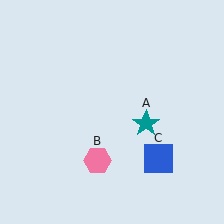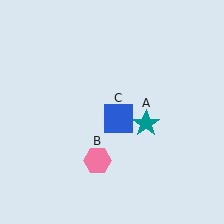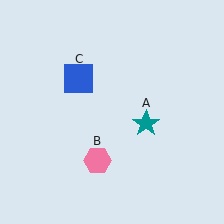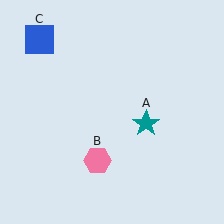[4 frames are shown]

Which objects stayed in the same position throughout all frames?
Teal star (object A) and pink hexagon (object B) remained stationary.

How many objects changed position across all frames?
1 object changed position: blue square (object C).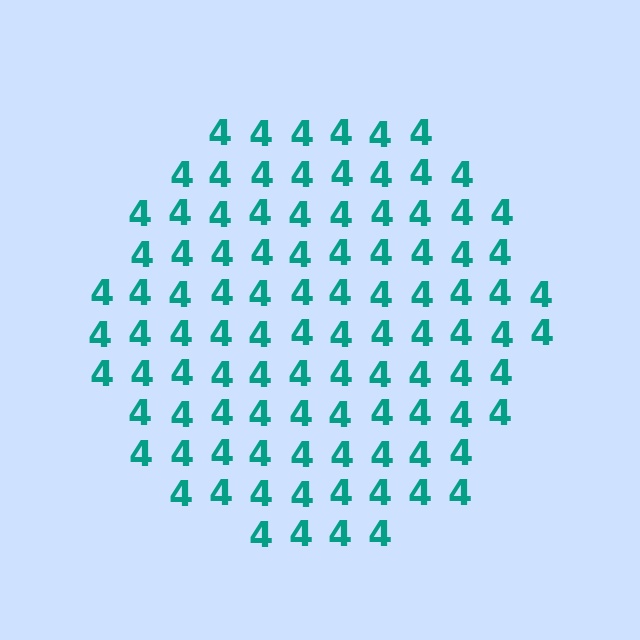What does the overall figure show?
The overall figure shows a circle.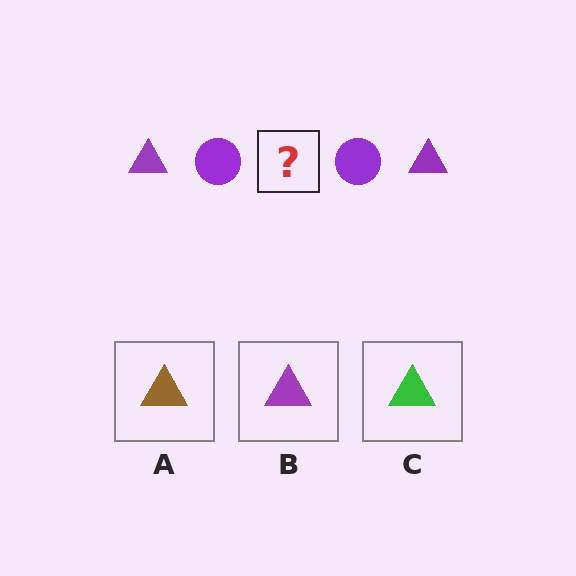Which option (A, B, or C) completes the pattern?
B.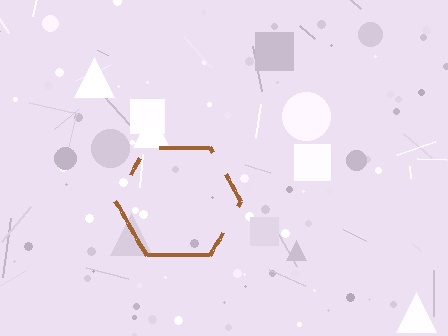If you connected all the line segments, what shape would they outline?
They would outline a hexagon.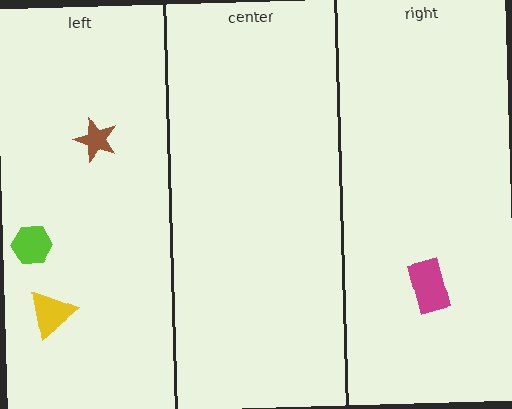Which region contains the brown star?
The left region.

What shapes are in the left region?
The lime hexagon, the yellow triangle, the brown star.